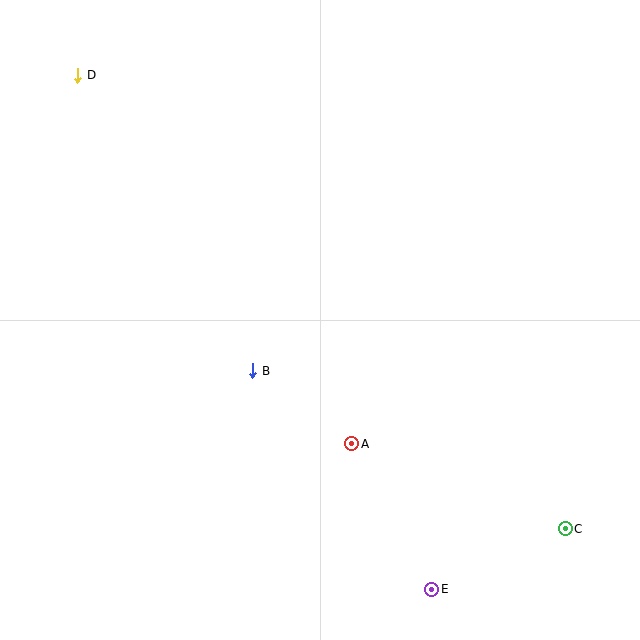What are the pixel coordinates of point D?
Point D is at (78, 75).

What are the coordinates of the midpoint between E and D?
The midpoint between E and D is at (255, 332).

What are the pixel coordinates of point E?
Point E is at (432, 589).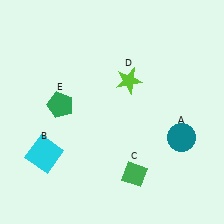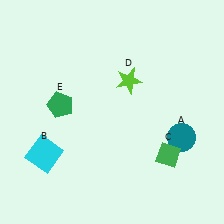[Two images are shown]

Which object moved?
The green diamond (C) moved right.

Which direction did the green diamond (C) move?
The green diamond (C) moved right.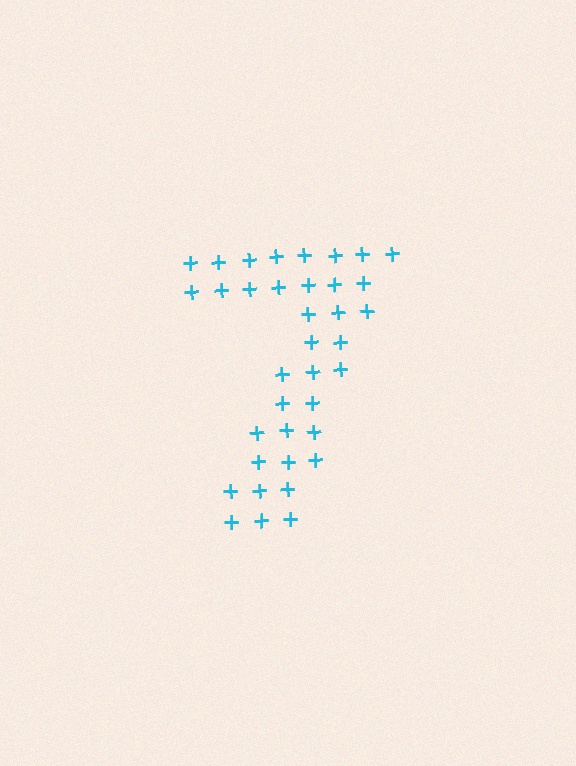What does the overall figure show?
The overall figure shows the digit 7.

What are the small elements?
The small elements are plus signs.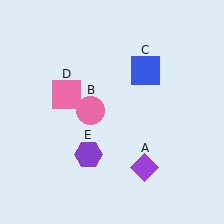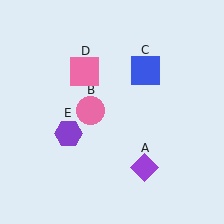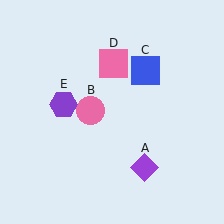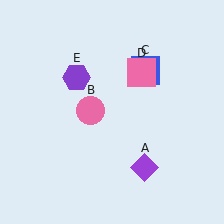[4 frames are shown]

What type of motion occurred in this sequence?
The pink square (object D), purple hexagon (object E) rotated clockwise around the center of the scene.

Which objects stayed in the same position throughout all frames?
Purple diamond (object A) and pink circle (object B) and blue square (object C) remained stationary.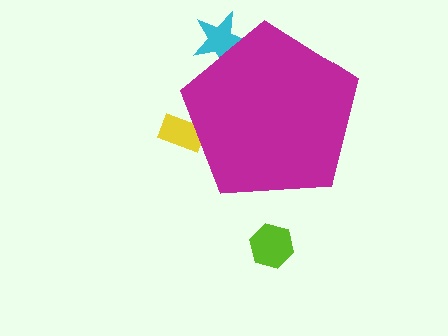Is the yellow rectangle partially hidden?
Yes, the yellow rectangle is partially hidden behind the magenta pentagon.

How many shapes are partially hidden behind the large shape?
2 shapes are partially hidden.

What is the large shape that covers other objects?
A magenta pentagon.